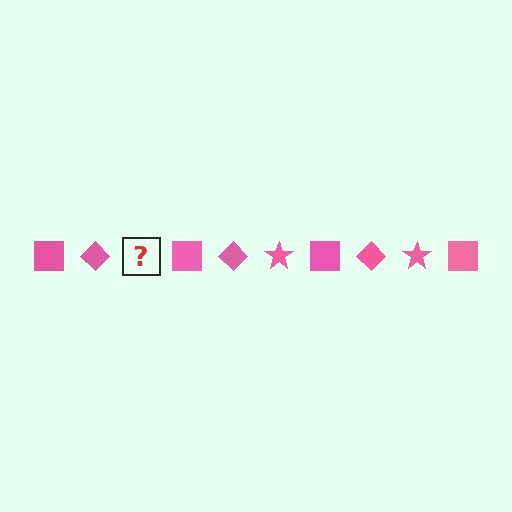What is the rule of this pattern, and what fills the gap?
The rule is that the pattern cycles through square, diamond, star shapes in pink. The gap should be filled with a pink star.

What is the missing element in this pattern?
The missing element is a pink star.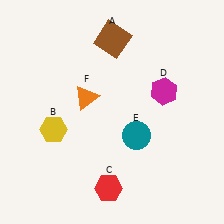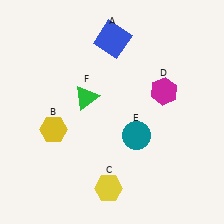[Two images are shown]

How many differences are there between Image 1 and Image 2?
There are 3 differences between the two images.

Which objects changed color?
A changed from brown to blue. C changed from red to yellow. F changed from orange to green.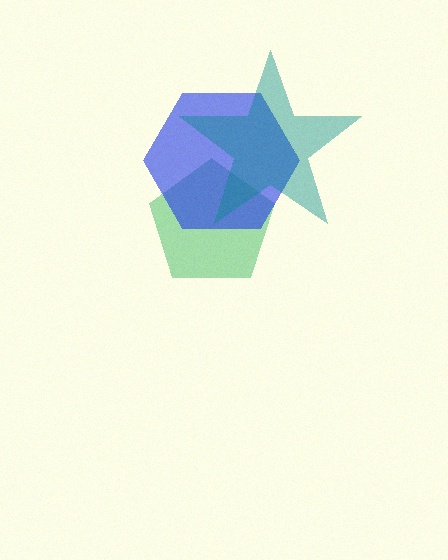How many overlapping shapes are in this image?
There are 3 overlapping shapes in the image.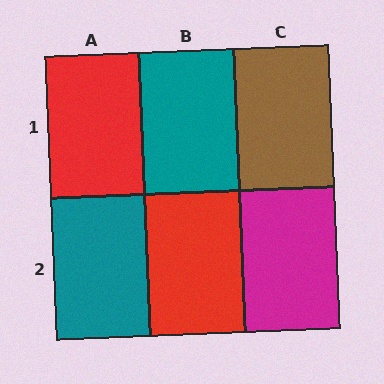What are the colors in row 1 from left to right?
Red, teal, brown.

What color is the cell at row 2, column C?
Magenta.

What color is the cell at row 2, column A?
Teal.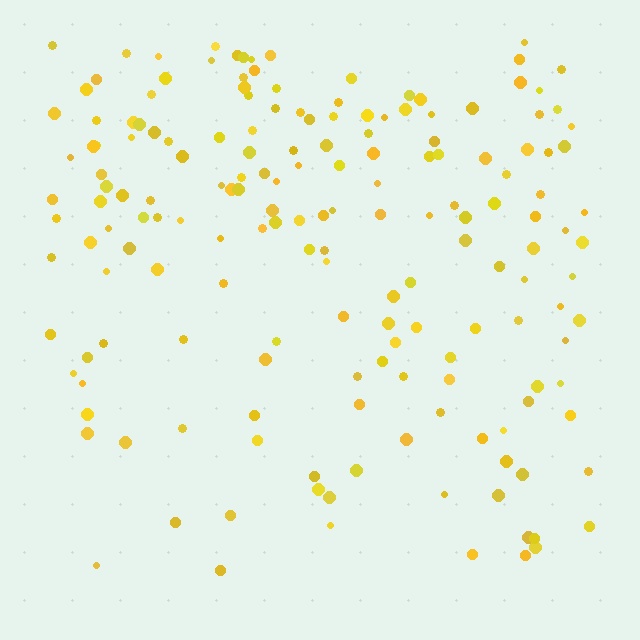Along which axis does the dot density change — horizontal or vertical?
Vertical.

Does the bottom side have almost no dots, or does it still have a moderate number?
Still a moderate number, just noticeably fewer than the top.